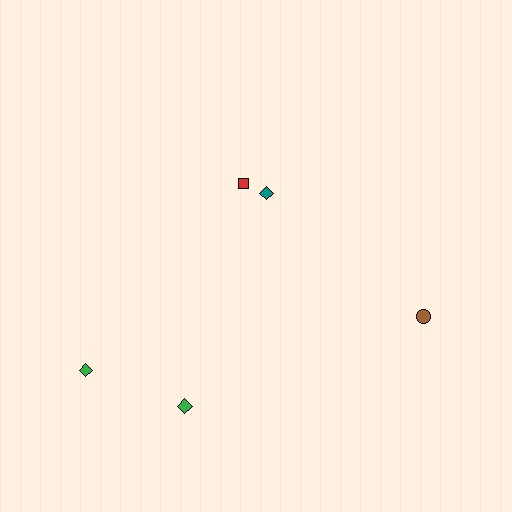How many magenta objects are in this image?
There are no magenta objects.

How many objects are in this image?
There are 5 objects.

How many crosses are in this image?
There are no crosses.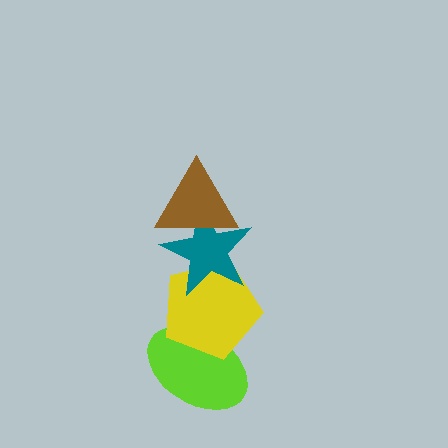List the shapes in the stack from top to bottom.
From top to bottom: the brown triangle, the teal star, the yellow pentagon, the lime ellipse.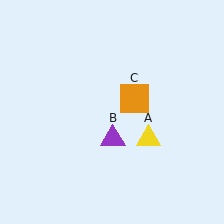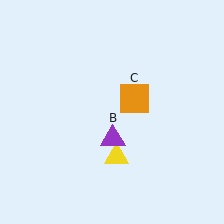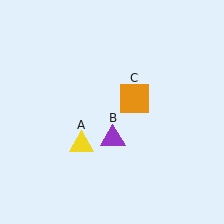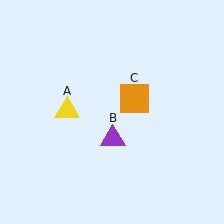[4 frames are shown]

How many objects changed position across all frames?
1 object changed position: yellow triangle (object A).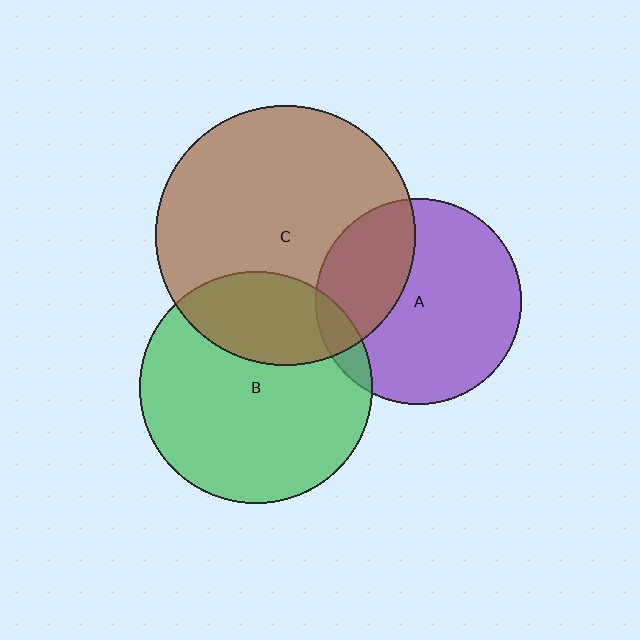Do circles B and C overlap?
Yes.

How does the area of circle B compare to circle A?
Approximately 1.3 times.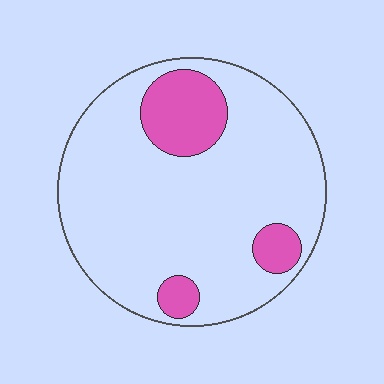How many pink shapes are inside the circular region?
3.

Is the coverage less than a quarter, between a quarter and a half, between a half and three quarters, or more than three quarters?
Less than a quarter.